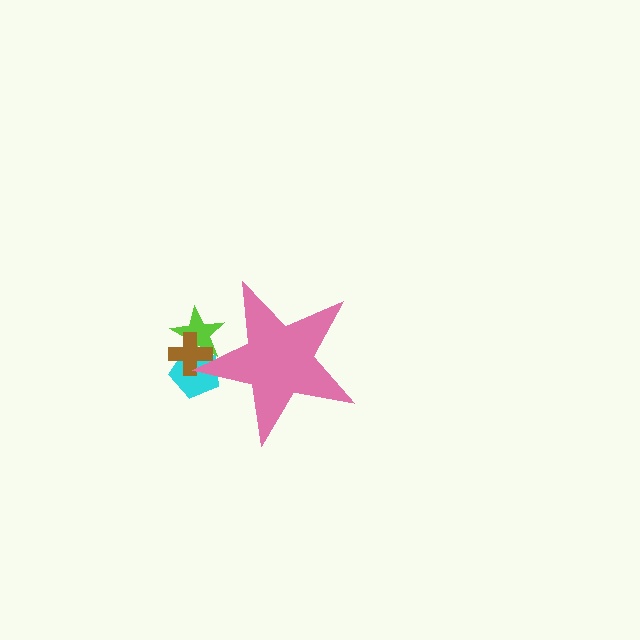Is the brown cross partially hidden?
Yes, the brown cross is partially hidden behind the pink star.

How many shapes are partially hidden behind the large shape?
3 shapes are partially hidden.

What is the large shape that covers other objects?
A pink star.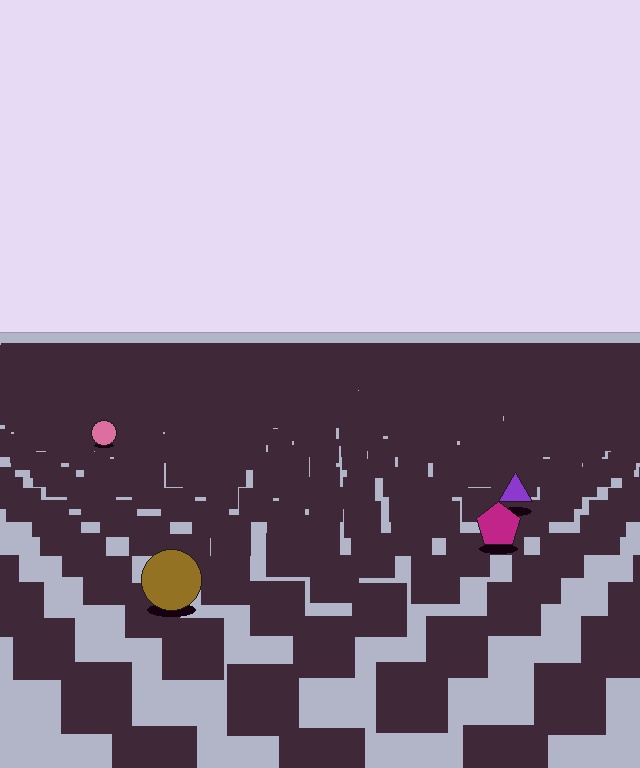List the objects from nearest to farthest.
From nearest to farthest: the brown circle, the magenta pentagon, the purple triangle, the pink circle.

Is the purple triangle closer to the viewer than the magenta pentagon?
No. The magenta pentagon is closer — you can tell from the texture gradient: the ground texture is coarser near it.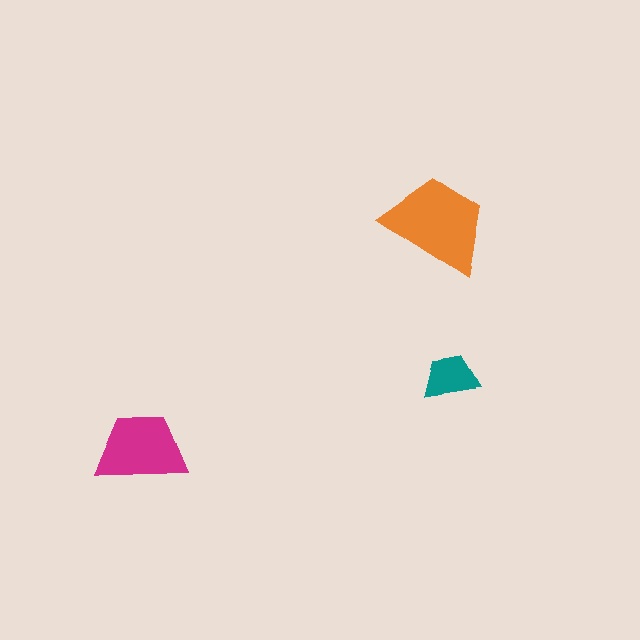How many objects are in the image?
There are 3 objects in the image.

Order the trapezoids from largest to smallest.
the orange one, the magenta one, the teal one.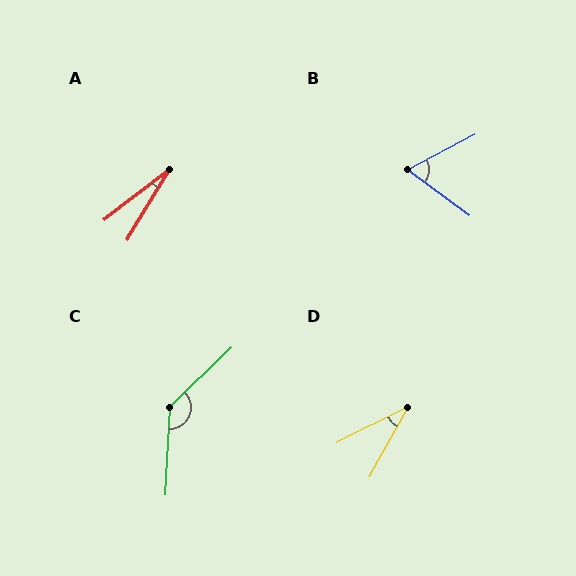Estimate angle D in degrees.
Approximately 34 degrees.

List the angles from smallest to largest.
A (22°), D (34°), B (63°), C (137°).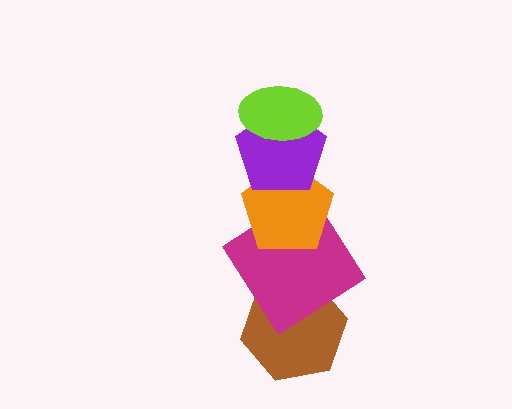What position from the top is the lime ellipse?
The lime ellipse is 1st from the top.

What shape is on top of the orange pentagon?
The purple pentagon is on top of the orange pentagon.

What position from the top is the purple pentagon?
The purple pentagon is 2nd from the top.